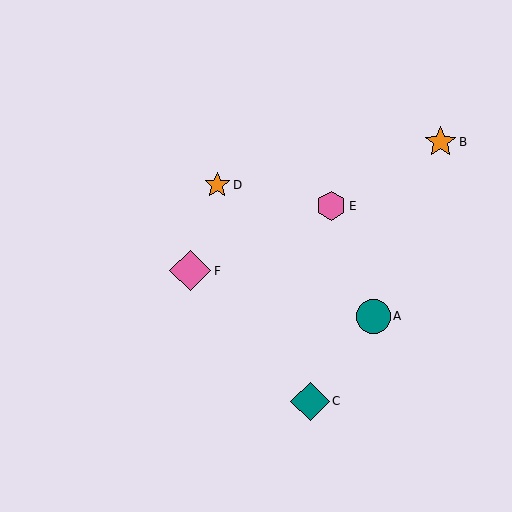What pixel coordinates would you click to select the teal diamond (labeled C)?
Click at (310, 401) to select the teal diamond C.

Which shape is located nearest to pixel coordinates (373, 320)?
The teal circle (labeled A) at (373, 316) is nearest to that location.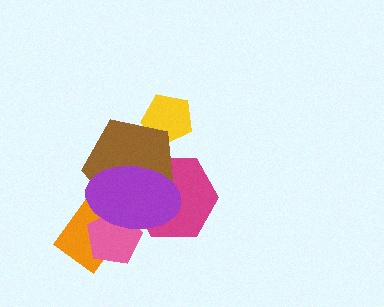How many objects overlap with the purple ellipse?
4 objects overlap with the purple ellipse.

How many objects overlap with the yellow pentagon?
1 object overlaps with the yellow pentagon.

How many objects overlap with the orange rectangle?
3 objects overlap with the orange rectangle.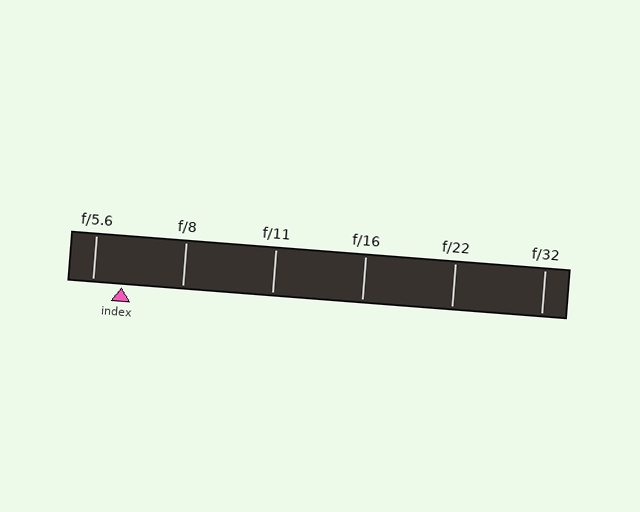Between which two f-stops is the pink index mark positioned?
The index mark is between f/5.6 and f/8.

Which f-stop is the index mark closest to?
The index mark is closest to f/5.6.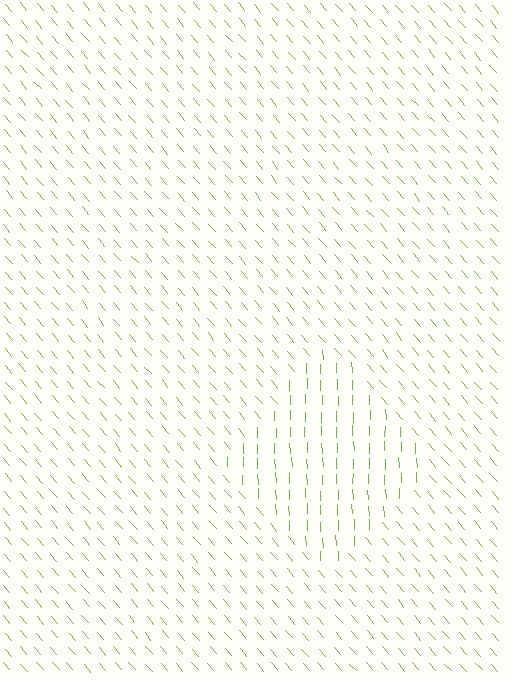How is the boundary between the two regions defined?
The boundary is defined purely by a change in line orientation (approximately 39 degrees difference). All lines are the same color and thickness.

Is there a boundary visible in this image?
Yes, there is a texture boundary formed by a change in line orientation.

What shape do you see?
I see a diamond.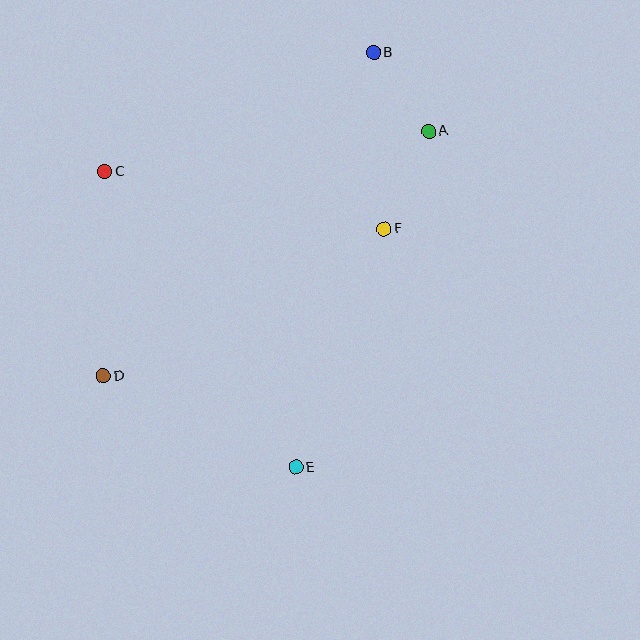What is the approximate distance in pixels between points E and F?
The distance between E and F is approximately 254 pixels.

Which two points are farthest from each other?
Points B and E are farthest from each other.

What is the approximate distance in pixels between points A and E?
The distance between A and E is approximately 361 pixels.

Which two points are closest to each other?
Points A and B are closest to each other.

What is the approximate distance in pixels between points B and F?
The distance between B and F is approximately 177 pixels.